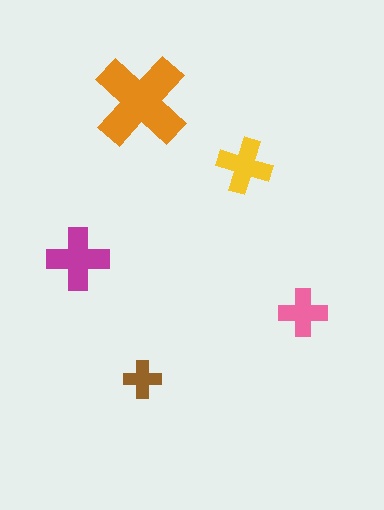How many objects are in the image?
There are 5 objects in the image.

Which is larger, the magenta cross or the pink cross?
The magenta one.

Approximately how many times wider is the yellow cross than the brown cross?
About 1.5 times wider.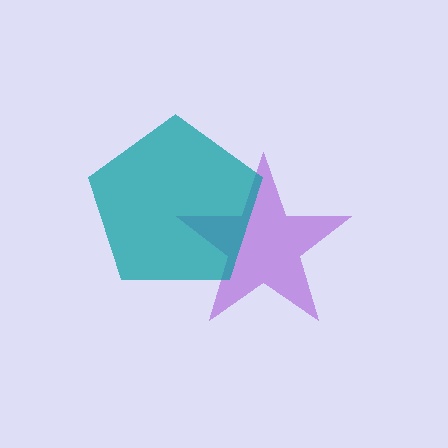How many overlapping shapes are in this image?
There are 2 overlapping shapes in the image.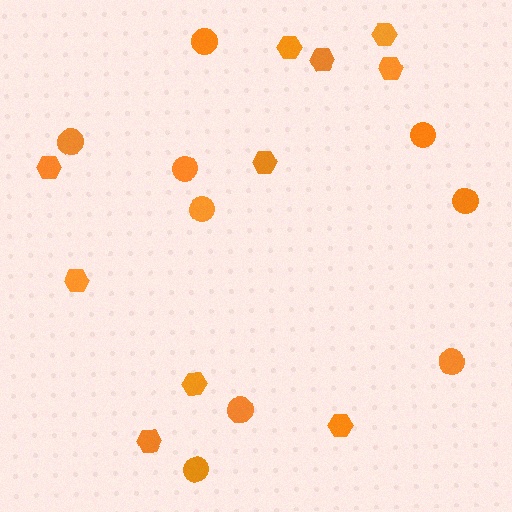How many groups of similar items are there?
There are 2 groups: one group of hexagons (10) and one group of circles (9).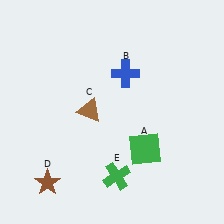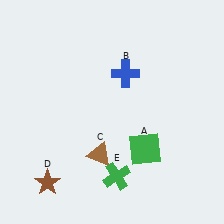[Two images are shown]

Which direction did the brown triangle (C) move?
The brown triangle (C) moved down.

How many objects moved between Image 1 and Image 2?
1 object moved between the two images.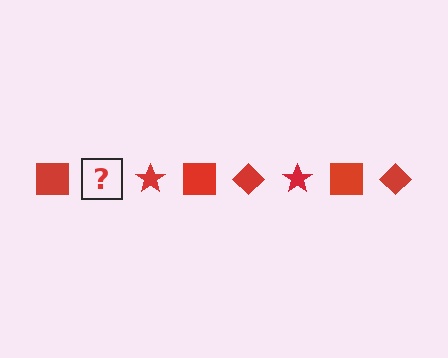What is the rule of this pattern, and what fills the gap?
The rule is that the pattern cycles through square, diamond, star shapes in red. The gap should be filled with a red diamond.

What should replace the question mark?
The question mark should be replaced with a red diamond.